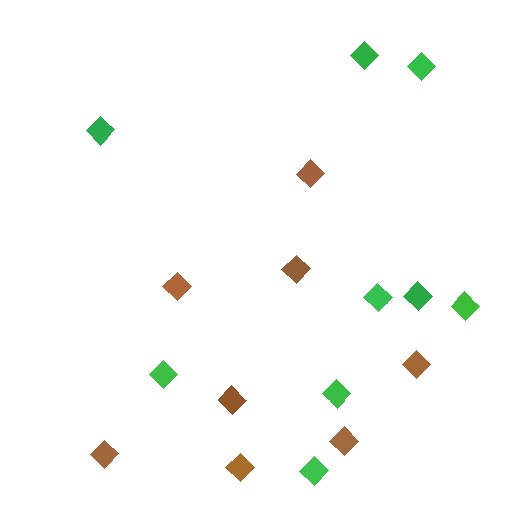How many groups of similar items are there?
There are 2 groups: one group of green diamonds (9) and one group of brown diamonds (8).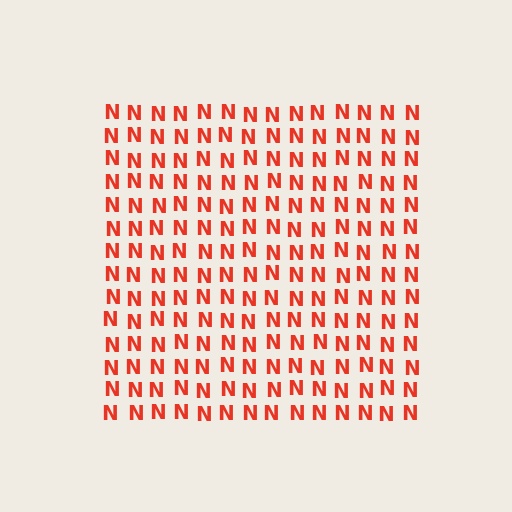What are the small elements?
The small elements are letter N's.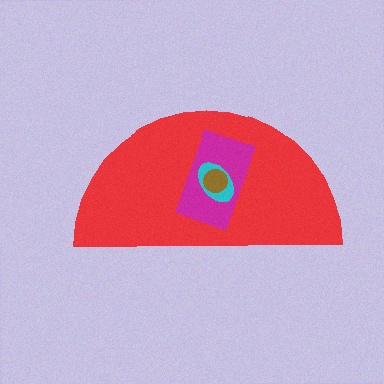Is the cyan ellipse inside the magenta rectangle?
Yes.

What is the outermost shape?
The red semicircle.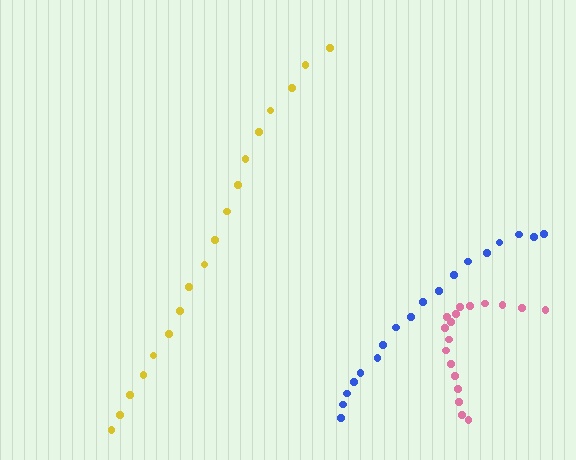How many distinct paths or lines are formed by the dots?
There are 3 distinct paths.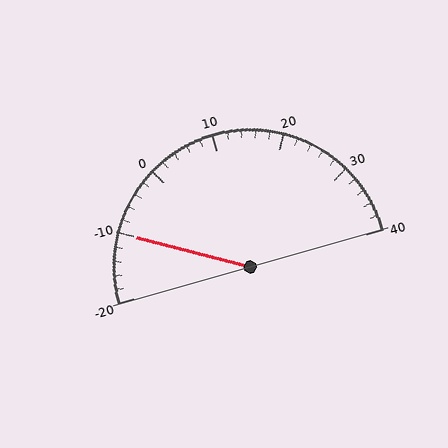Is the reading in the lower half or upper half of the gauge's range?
The reading is in the lower half of the range (-20 to 40).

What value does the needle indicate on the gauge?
The needle indicates approximately -10.